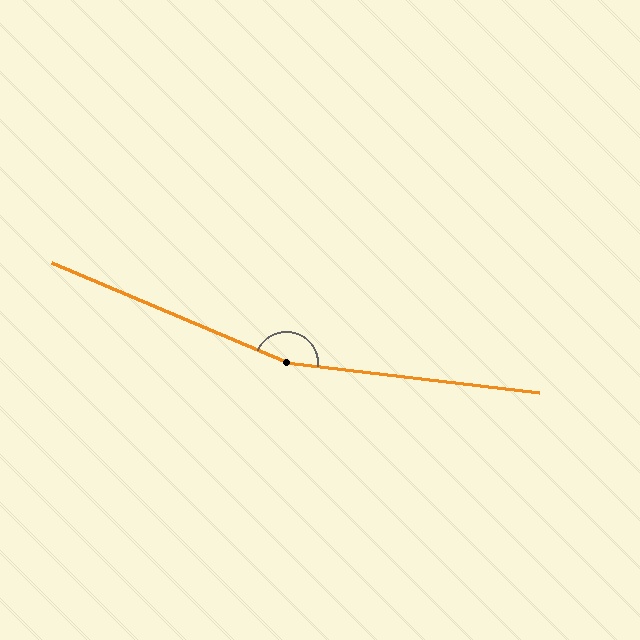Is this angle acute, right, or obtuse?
It is obtuse.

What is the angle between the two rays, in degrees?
Approximately 164 degrees.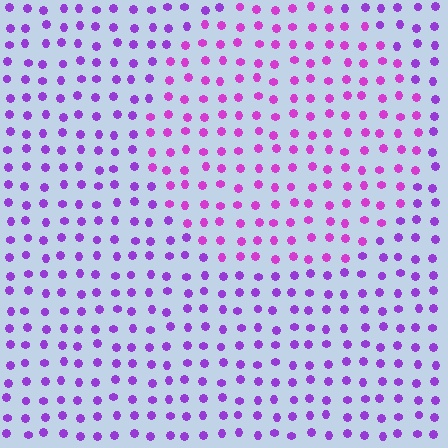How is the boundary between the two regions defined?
The boundary is defined purely by a slight shift in hue (about 26 degrees). Spacing, size, and orientation are identical on both sides.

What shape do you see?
I see a circle.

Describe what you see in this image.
The image is filled with small purple elements in a uniform arrangement. A circle-shaped region is visible where the elements are tinted to a slightly different hue, forming a subtle color boundary.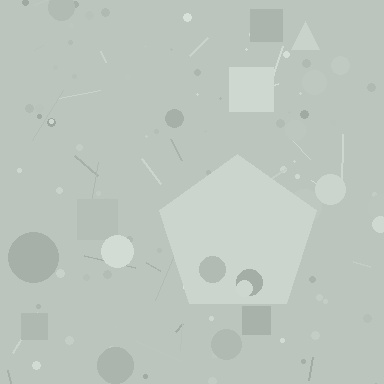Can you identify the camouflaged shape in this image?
The camouflaged shape is a pentagon.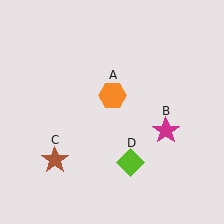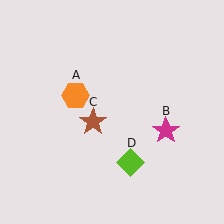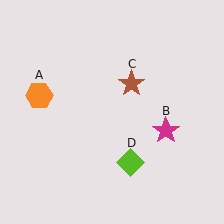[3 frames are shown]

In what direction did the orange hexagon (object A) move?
The orange hexagon (object A) moved left.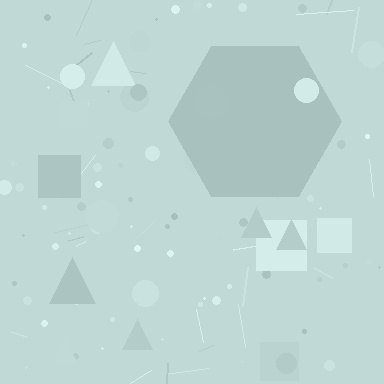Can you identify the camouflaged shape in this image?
The camouflaged shape is a hexagon.